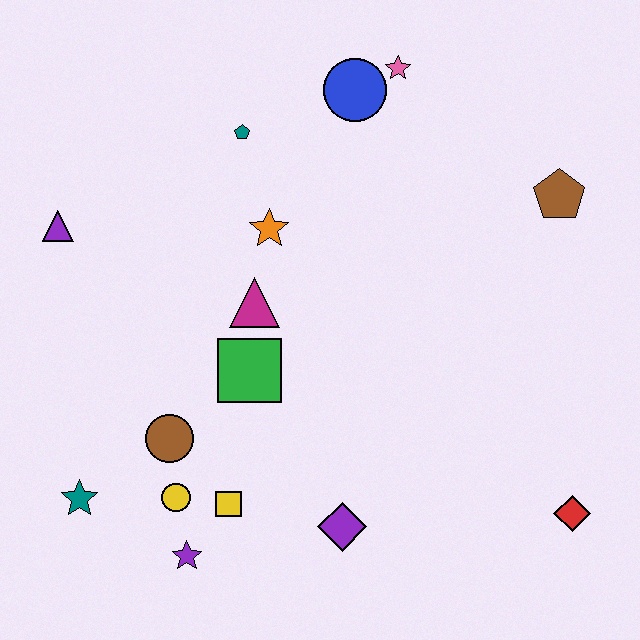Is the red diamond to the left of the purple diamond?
No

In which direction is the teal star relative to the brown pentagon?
The teal star is to the left of the brown pentagon.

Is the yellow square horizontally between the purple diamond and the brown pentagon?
No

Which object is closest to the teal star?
The yellow circle is closest to the teal star.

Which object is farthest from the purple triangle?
The red diamond is farthest from the purple triangle.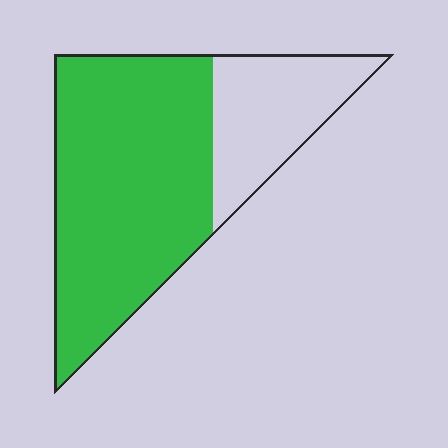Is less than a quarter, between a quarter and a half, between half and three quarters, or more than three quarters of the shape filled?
Between half and three quarters.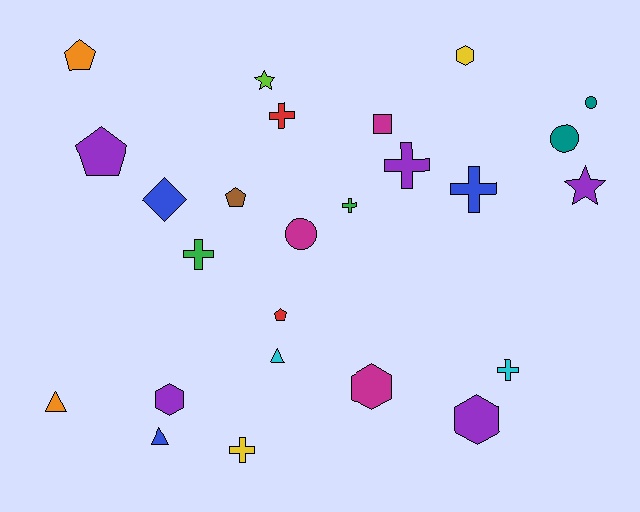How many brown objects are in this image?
There is 1 brown object.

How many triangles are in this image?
There are 3 triangles.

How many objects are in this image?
There are 25 objects.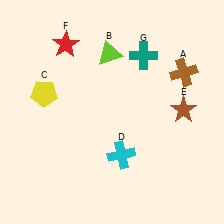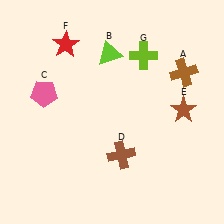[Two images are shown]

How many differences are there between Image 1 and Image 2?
There are 3 differences between the two images.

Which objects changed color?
C changed from yellow to pink. D changed from cyan to brown. G changed from teal to lime.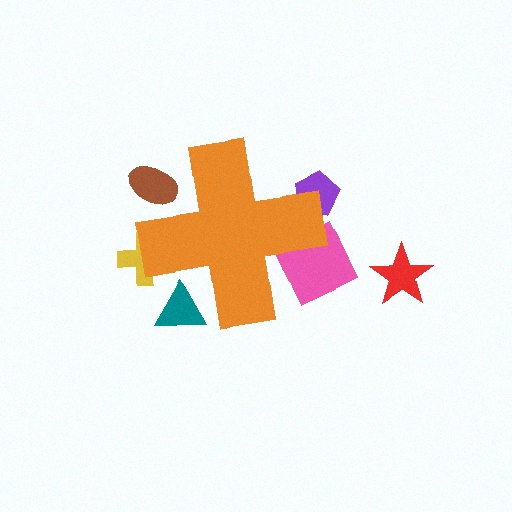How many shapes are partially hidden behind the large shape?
5 shapes are partially hidden.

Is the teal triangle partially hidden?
Yes, the teal triangle is partially hidden behind the orange cross.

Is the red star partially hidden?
No, the red star is fully visible.